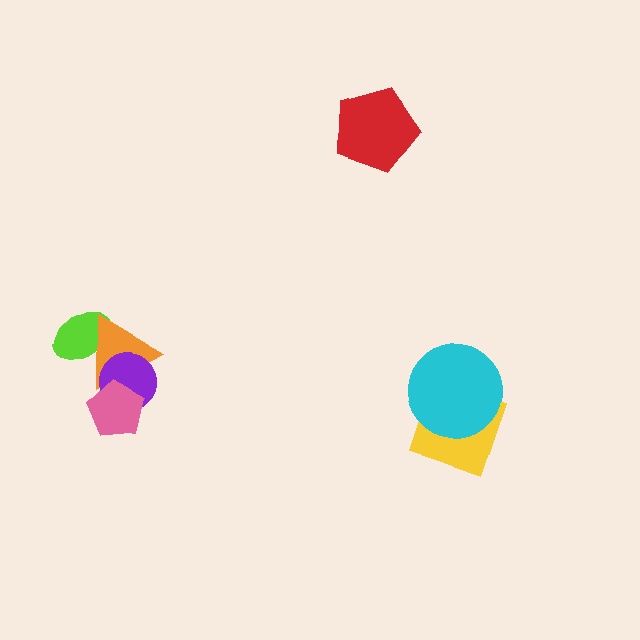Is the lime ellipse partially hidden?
Yes, it is partially covered by another shape.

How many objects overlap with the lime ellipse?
1 object overlaps with the lime ellipse.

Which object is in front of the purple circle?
The pink pentagon is in front of the purple circle.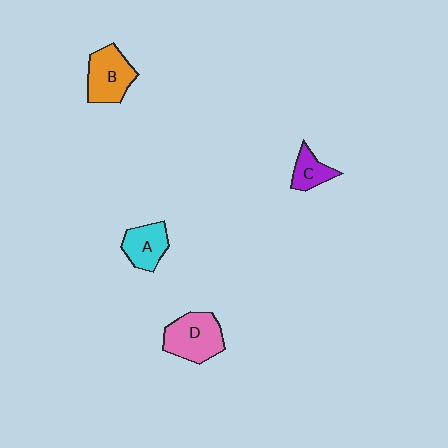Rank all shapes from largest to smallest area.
From largest to smallest: D (pink), B (orange), A (cyan), C (purple).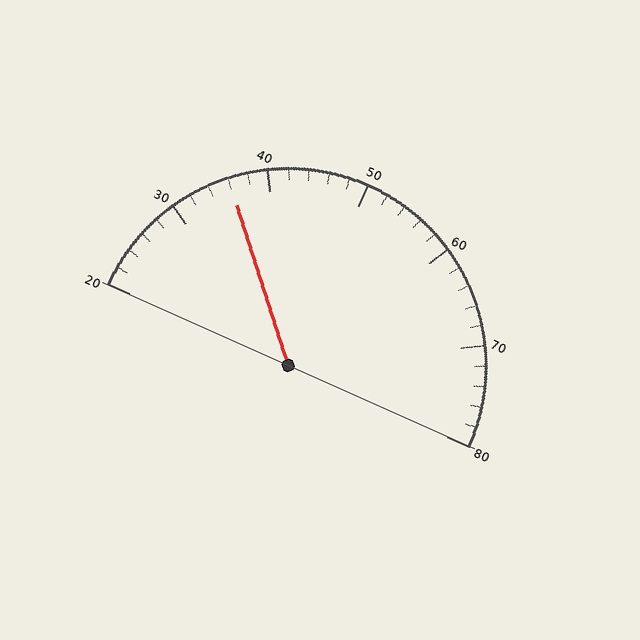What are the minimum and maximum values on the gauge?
The gauge ranges from 20 to 80.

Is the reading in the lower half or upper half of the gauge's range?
The reading is in the lower half of the range (20 to 80).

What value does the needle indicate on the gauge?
The needle indicates approximately 36.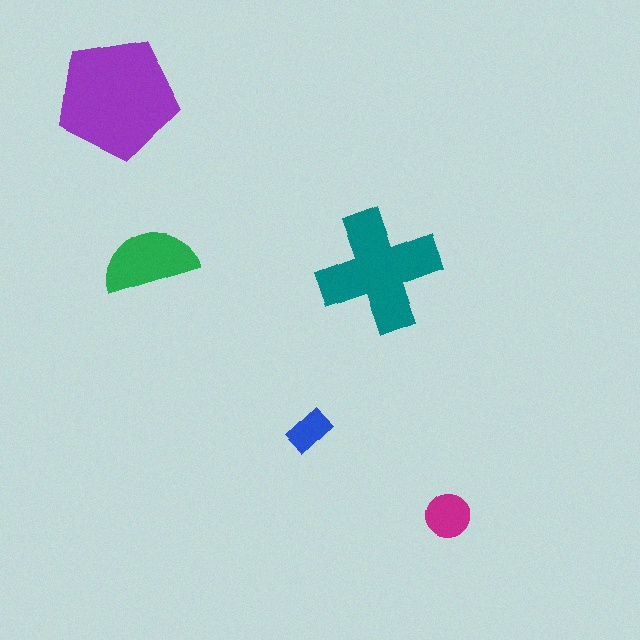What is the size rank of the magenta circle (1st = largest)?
4th.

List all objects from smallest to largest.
The blue rectangle, the magenta circle, the green semicircle, the teal cross, the purple pentagon.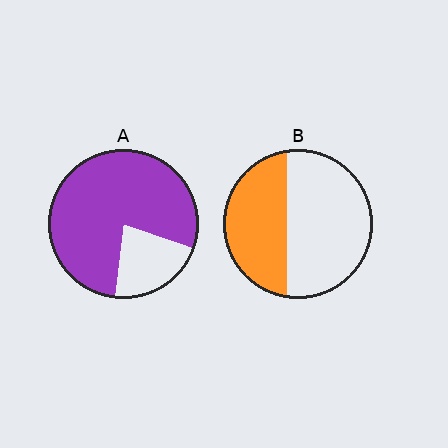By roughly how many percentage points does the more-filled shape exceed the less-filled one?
By roughly 40 percentage points (A over B).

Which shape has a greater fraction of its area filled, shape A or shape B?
Shape A.